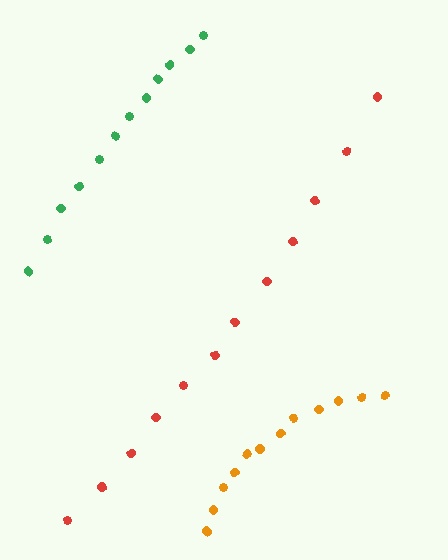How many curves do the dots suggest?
There are 3 distinct paths.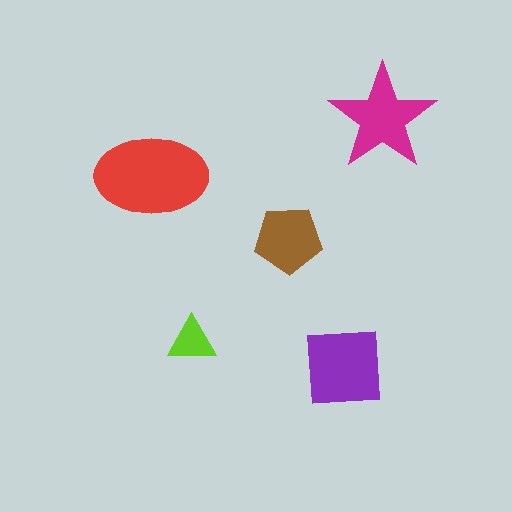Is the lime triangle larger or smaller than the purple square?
Smaller.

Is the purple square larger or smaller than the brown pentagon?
Larger.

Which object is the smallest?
The lime triangle.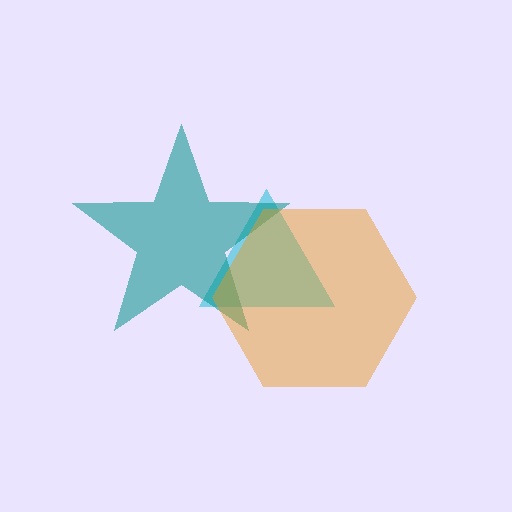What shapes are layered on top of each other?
The layered shapes are: a cyan triangle, a teal star, an orange hexagon.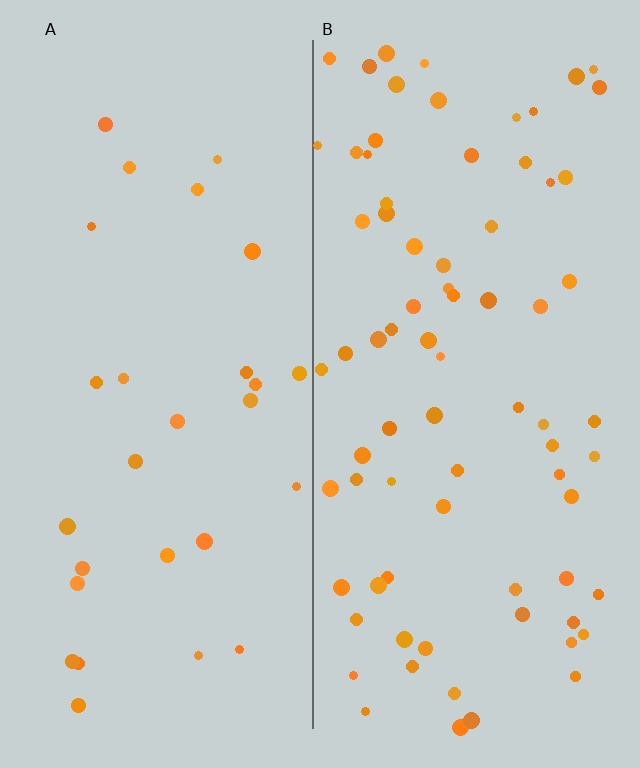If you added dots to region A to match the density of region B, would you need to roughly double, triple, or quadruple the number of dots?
Approximately triple.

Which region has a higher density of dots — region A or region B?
B (the right).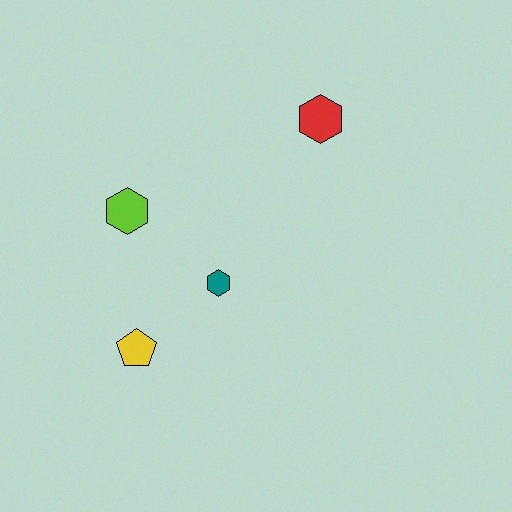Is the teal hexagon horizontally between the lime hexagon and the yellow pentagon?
No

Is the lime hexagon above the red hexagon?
No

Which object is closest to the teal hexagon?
The yellow pentagon is closest to the teal hexagon.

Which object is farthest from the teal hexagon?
The red hexagon is farthest from the teal hexagon.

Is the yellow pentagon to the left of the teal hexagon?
Yes